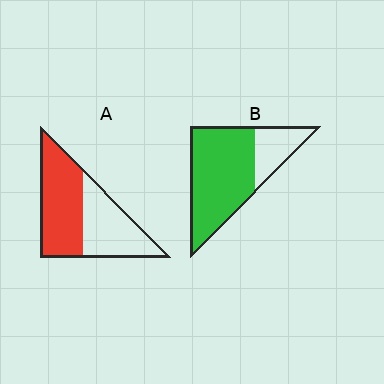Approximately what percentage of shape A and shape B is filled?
A is approximately 55% and B is approximately 75%.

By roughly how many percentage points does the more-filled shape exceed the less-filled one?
By roughly 20 percentage points (B over A).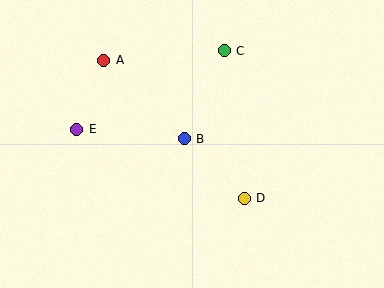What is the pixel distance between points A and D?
The distance between A and D is 197 pixels.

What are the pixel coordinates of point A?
Point A is at (104, 60).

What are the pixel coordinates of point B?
Point B is at (184, 139).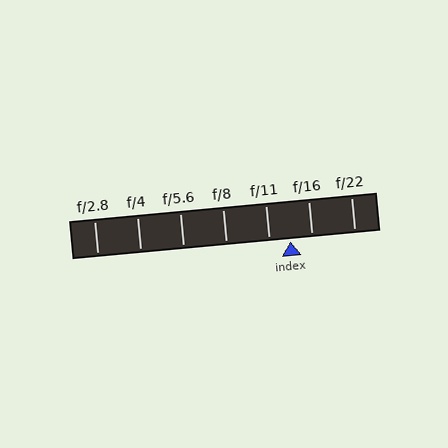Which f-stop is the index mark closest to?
The index mark is closest to f/16.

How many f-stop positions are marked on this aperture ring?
There are 7 f-stop positions marked.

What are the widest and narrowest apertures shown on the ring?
The widest aperture shown is f/2.8 and the narrowest is f/22.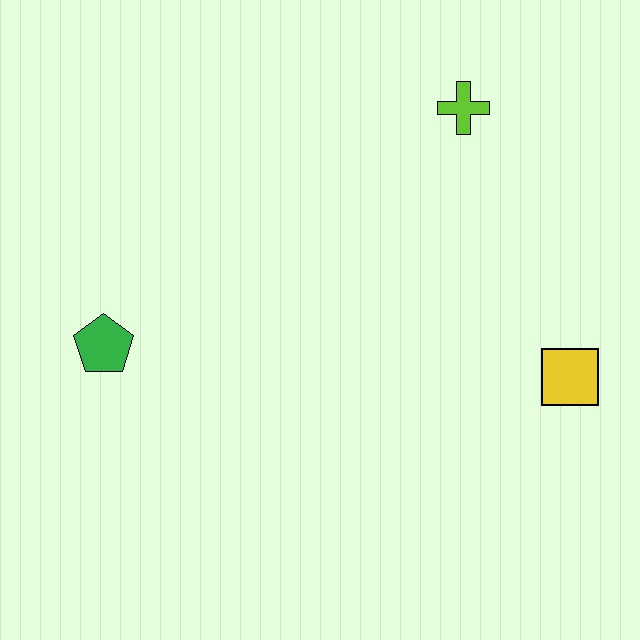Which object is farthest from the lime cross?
The green pentagon is farthest from the lime cross.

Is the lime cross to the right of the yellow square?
No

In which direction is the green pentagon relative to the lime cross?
The green pentagon is to the left of the lime cross.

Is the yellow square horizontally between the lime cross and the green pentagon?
No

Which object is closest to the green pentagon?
The lime cross is closest to the green pentagon.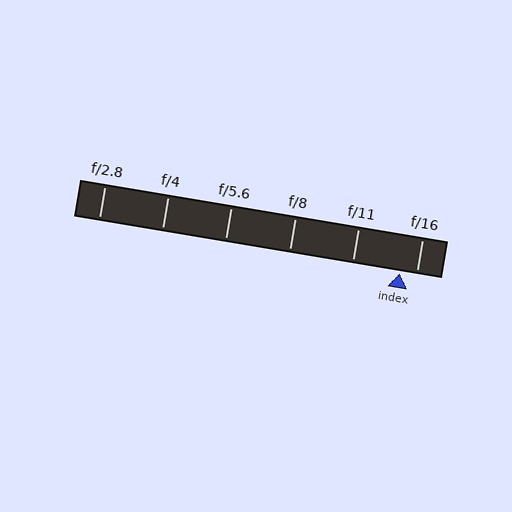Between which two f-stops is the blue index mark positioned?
The index mark is between f/11 and f/16.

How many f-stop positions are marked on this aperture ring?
There are 6 f-stop positions marked.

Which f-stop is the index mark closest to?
The index mark is closest to f/16.